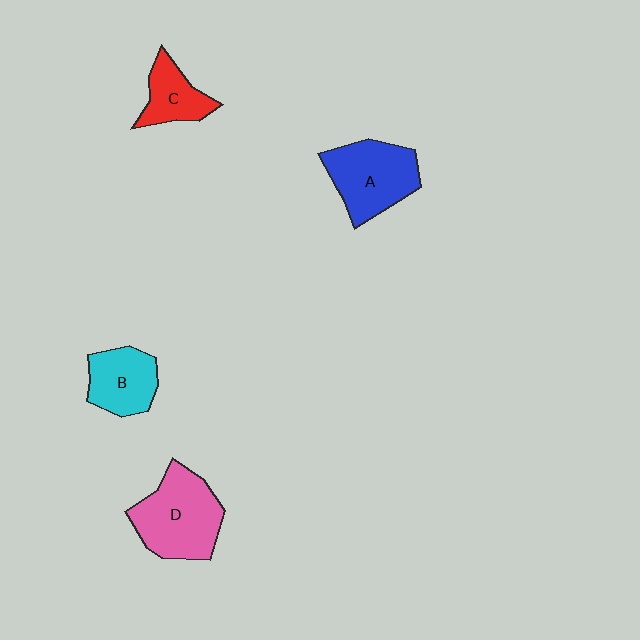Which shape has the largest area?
Shape D (pink).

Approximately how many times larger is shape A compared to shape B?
Approximately 1.4 times.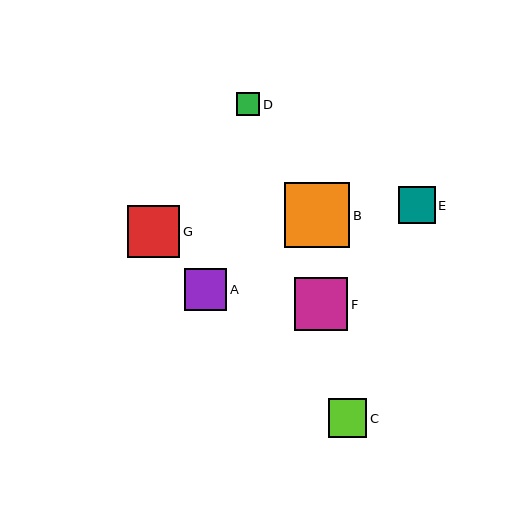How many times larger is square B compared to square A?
Square B is approximately 1.5 times the size of square A.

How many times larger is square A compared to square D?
Square A is approximately 1.8 times the size of square D.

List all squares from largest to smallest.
From largest to smallest: B, F, G, A, C, E, D.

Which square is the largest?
Square B is the largest with a size of approximately 65 pixels.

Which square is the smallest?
Square D is the smallest with a size of approximately 24 pixels.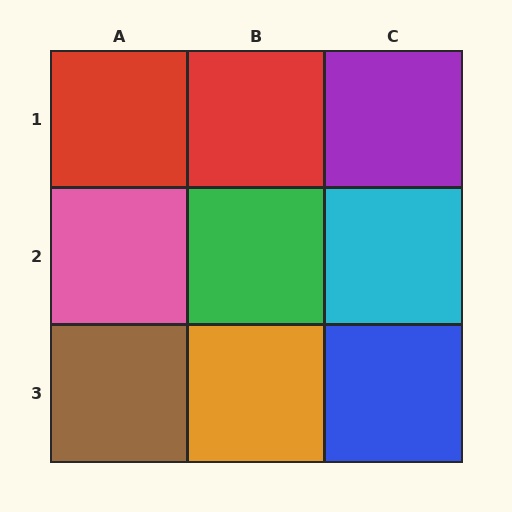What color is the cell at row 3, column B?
Orange.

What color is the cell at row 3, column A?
Brown.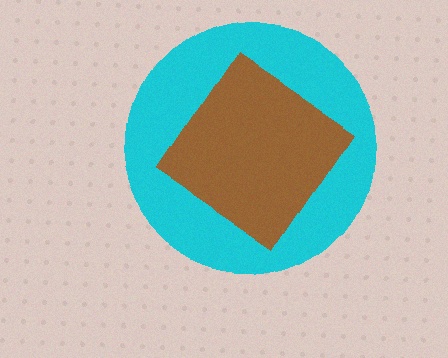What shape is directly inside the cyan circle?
The brown diamond.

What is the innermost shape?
The brown diamond.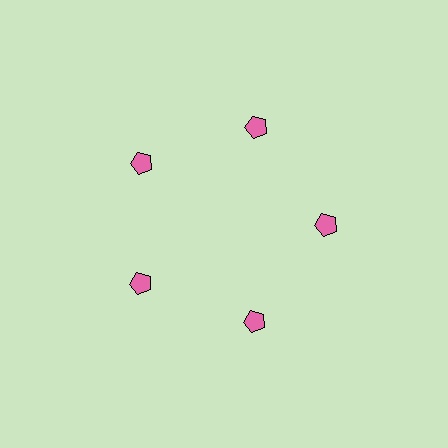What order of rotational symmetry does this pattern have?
This pattern has 5-fold rotational symmetry.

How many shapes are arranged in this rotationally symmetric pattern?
There are 5 shapes, arranged in 5 groups of 1.